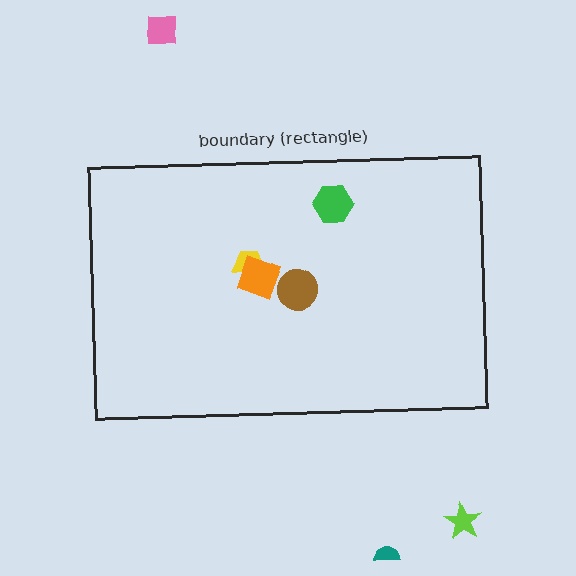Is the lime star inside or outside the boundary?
Outside.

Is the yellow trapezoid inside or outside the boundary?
Inside.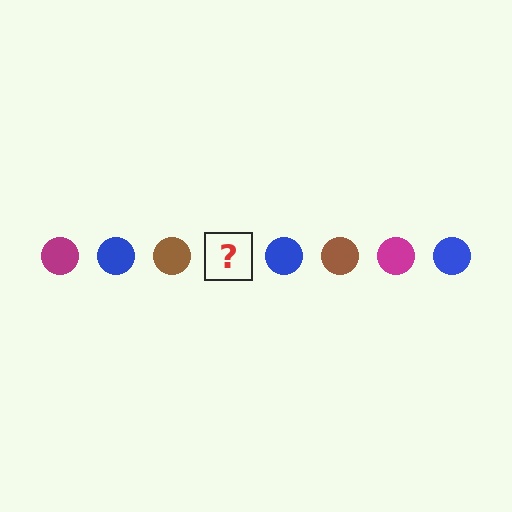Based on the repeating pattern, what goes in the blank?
The blank should be a magenta circle.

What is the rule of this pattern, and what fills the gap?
The rule is that the pattern cycles through magenta, blue, brown circles. The gap should be filled with a magenta circle.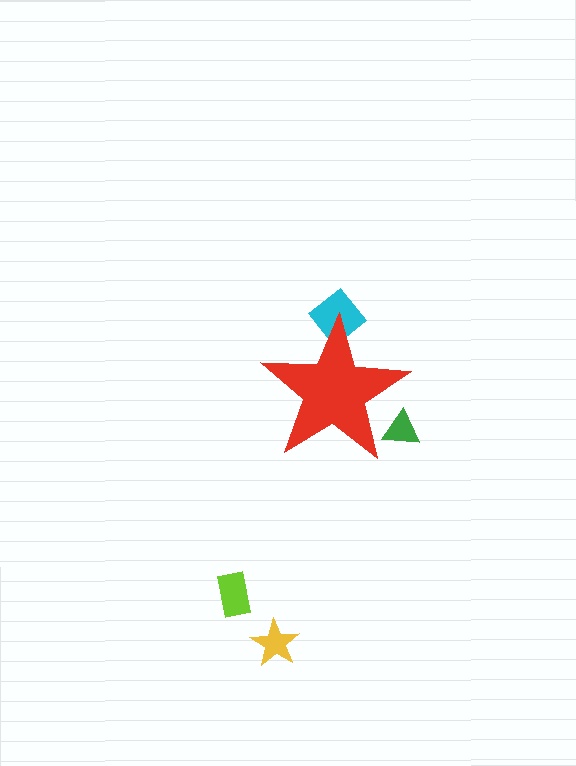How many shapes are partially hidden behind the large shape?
2 shapes are partially hidden.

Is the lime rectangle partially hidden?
No, the lime rectangle is fully visible.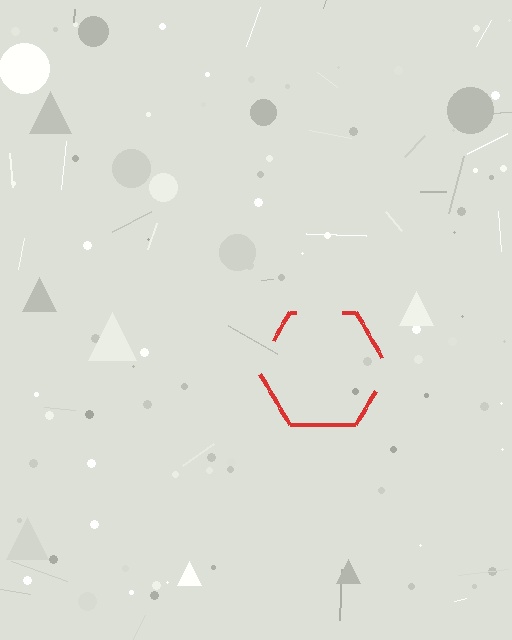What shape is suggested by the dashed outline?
The dashed outline suggests a hexagon.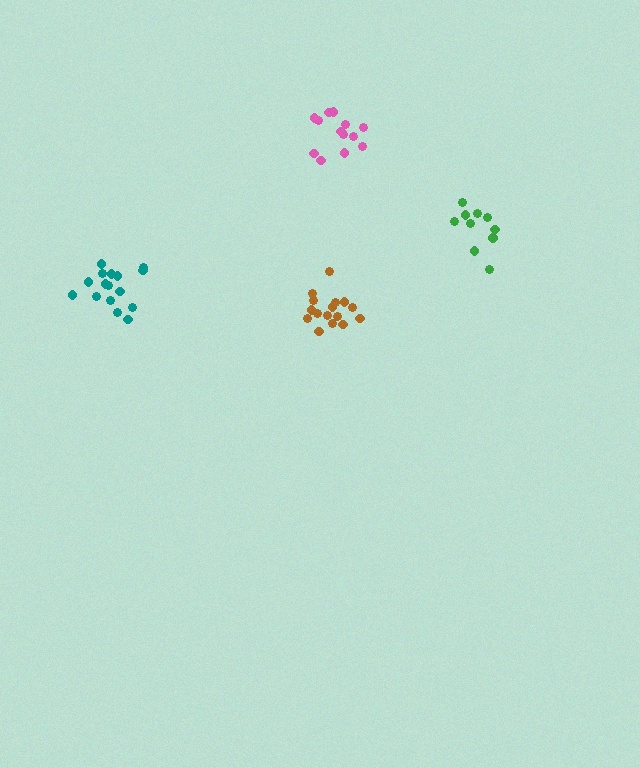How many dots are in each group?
Group 1: 13 dots, Group 2: 16 dots, Group 3: 10 dots, Group 4: 16 dots (55 total).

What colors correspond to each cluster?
The clusters are colored: pink, brown, green, teal.